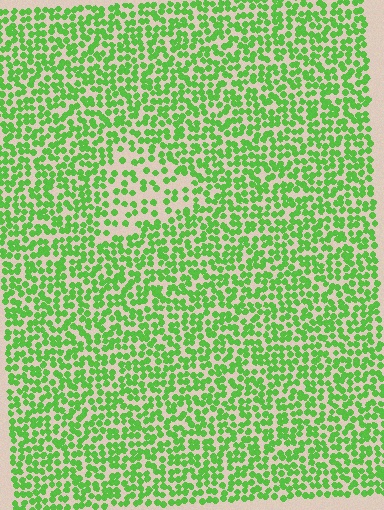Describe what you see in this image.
The image contains small lime elements arranged at two different densities. A triangle-shaped region is visible where the elements are less densely packed than the surrounding area.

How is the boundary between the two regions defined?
The boundary is defined by a change in element density (approximately 1.9x ratio). All elements are the same color, size, and shape.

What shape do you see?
I see a triangle.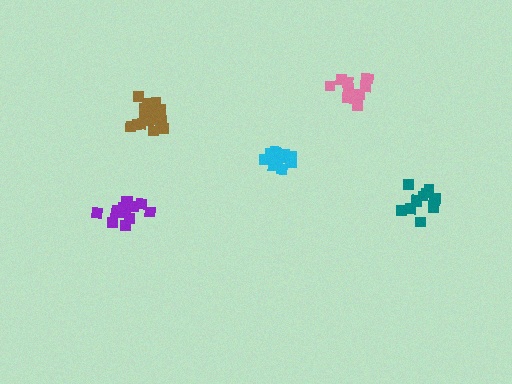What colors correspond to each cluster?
The clusters are colored: teal, pink, purple, cyan, brown.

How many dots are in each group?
Group 1: 13 dots, Group 2: 13 dots, Group 3: 16 dots, Group 4: 14 dots, Group 5: 17 dots (73 total).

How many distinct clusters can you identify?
There are 5 distinct clusters.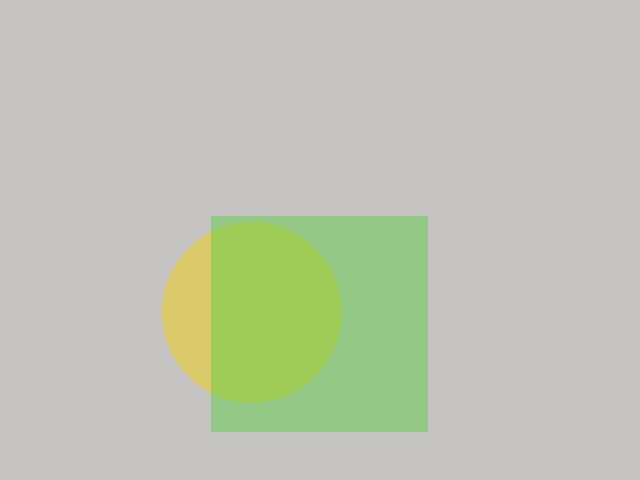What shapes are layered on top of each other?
The layered shapes are: a yellow circle, a lime square.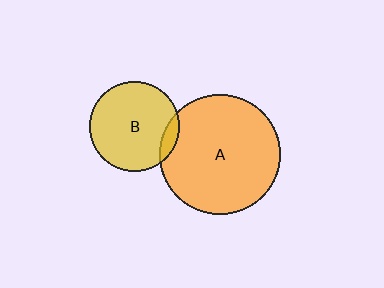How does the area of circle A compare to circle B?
Approximately 1.8 times.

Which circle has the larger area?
Circle A (orange).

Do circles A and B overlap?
Yes.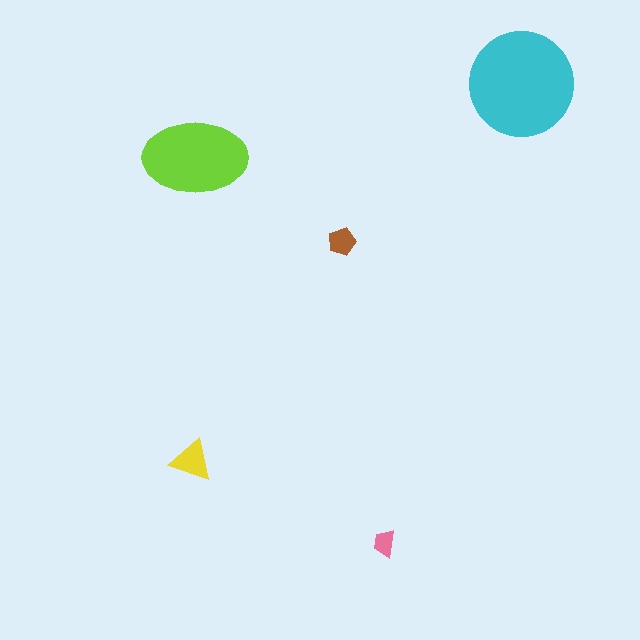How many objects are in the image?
There are 5 objects in the image.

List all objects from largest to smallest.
The cyan circle, the lime ellipse, the yellow triangle, the brown pentagon, the pink trapezoid.